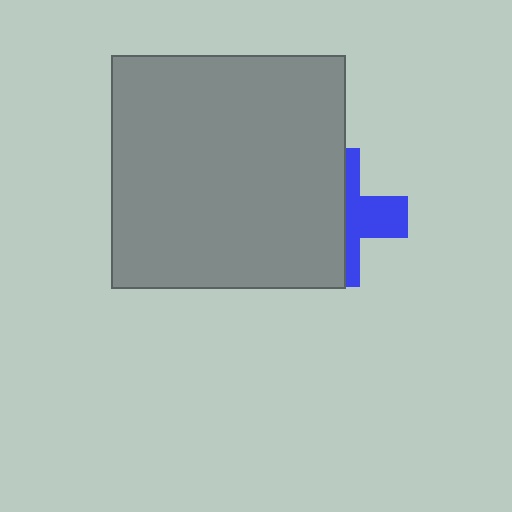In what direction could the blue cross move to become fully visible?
The blue cross could move right. That would shift it out from behind the gray square entirely.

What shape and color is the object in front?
The object in front is a gray square.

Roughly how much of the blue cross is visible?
A small part of it is visible (roughly 40%).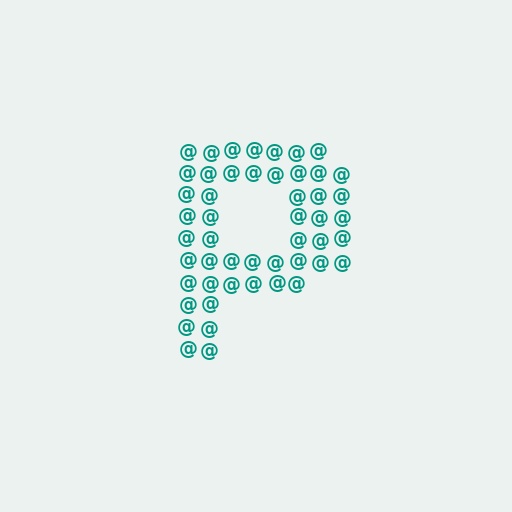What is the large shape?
The large shape is the letter P.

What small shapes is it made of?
It is made of small at signs.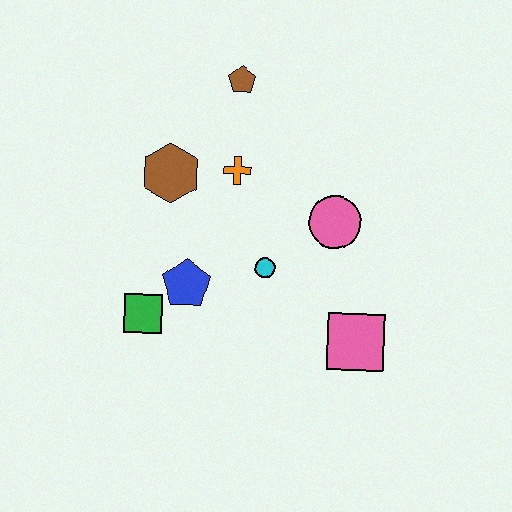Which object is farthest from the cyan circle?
The brown pentagon is farthest from the cyan circle.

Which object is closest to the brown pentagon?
The orange cross is closest to the brown pentagon.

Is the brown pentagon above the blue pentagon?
Yes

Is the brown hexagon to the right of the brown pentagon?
No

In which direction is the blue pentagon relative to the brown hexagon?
The blue pentagon is below the brown hexagon.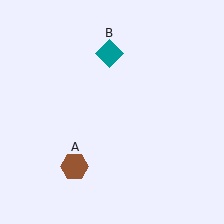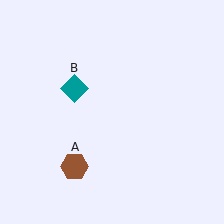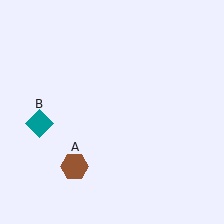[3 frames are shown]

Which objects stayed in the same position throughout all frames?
Brown hexagon (object A) remained stationary.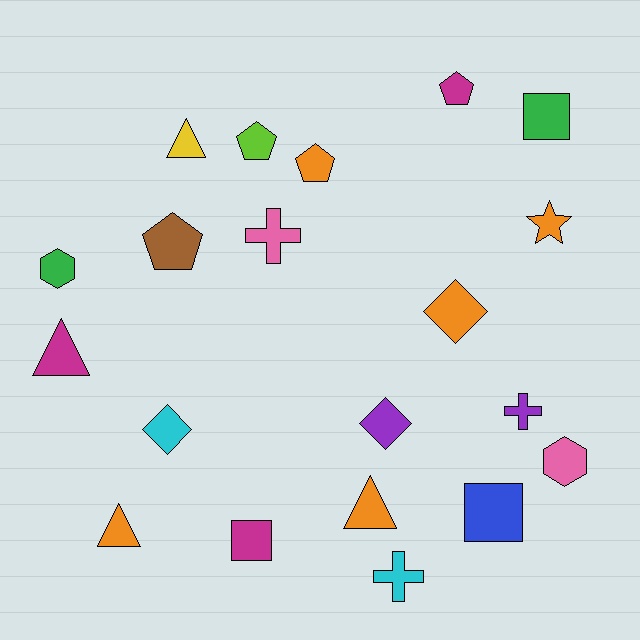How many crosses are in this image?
There are 3 crosses.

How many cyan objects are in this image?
There are 2 cyan objects.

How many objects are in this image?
There are 20 objects.